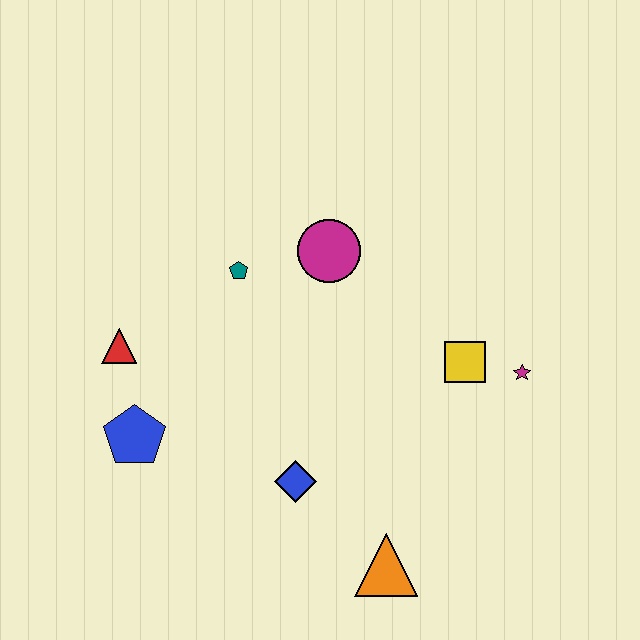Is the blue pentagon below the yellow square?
Yes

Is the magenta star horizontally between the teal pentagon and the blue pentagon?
No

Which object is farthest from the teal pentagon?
The orange triangle is farthest from the teal pentagon.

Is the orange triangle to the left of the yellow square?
Yes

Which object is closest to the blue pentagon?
The red triangle is closest to the blue pentagon.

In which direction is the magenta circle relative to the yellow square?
The magenta circle is to the left of the yellow square.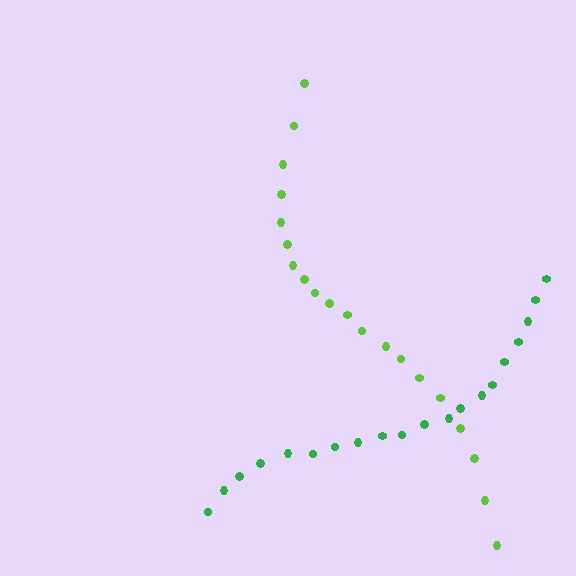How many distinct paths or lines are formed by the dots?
There are 2 distinct paths.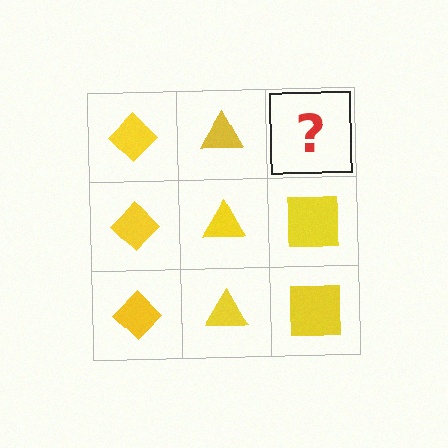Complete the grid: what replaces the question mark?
The question mark should be replaced with a yellow square.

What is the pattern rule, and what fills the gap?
The rule is that each column has a consistent shape. The gap should be filled with a yellow square.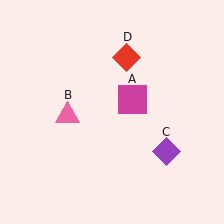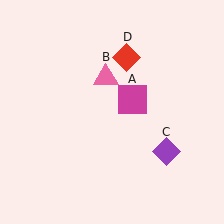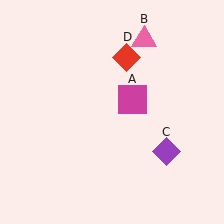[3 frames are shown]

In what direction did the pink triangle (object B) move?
The pink triangle (object B) moved up and to the right.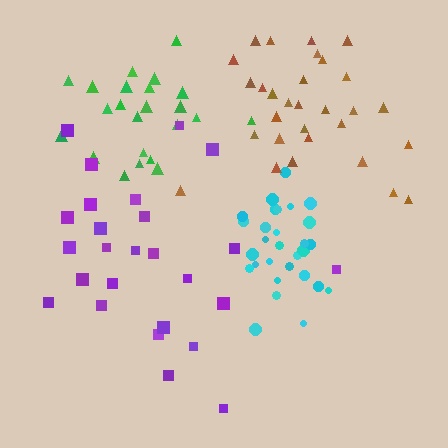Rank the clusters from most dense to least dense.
cyan, green, brown, purple.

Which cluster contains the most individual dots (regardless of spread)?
Cyan (30).